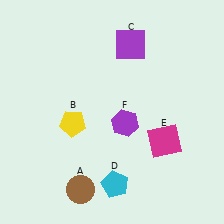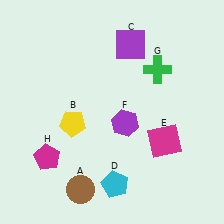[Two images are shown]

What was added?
A green cross (G), a magenta pentagon (H) were added in Image 2.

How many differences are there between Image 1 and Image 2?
There are 2 differences between the two images.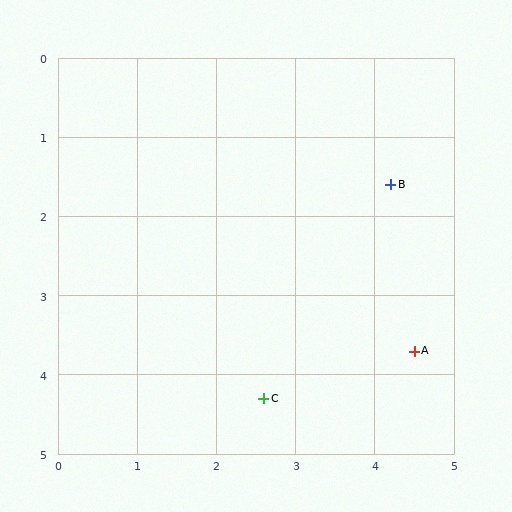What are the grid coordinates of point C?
Point C is at approximately (2.6, 4.3).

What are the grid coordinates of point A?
Point A is at approximately (4.5, 3.7).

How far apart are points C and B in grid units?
Points C and B are about 3.1 grid units apart.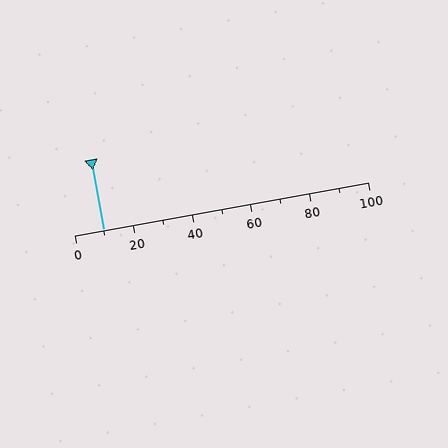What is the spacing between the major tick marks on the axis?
The major ticks are spaced 20 apart.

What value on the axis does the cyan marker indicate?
The marker indicates approximately 10.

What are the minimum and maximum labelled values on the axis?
The axis runs from 0 to 100.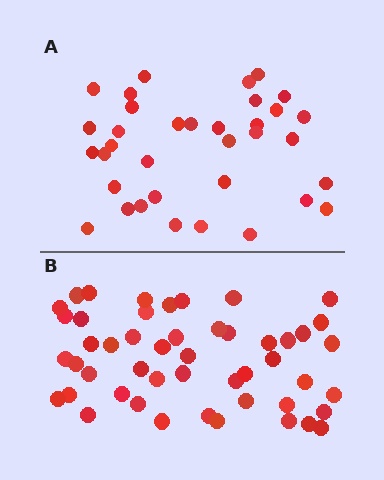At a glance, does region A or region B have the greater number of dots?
Region B (the bottom region) has more dots.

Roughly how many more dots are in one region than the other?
Region B has approximately 15 more dots than region A.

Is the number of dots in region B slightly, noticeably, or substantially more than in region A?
Region B has noticeably more, but not dramatically so. The ratio is roughly 1.4 to 1.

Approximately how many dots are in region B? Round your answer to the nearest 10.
About 50 dots. (The exact count is 49, which rounds to 50.)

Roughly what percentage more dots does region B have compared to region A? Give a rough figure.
About 40% more.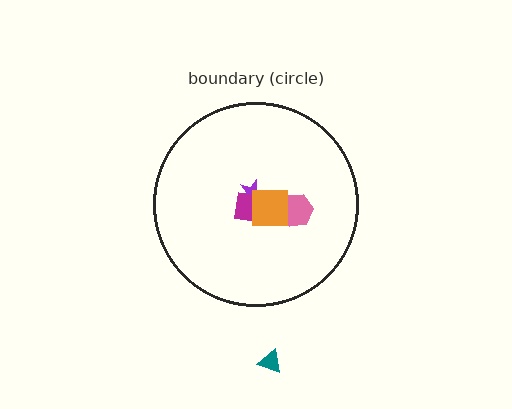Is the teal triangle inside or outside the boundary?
Outside.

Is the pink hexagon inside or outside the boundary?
Inside.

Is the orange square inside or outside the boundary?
Inside.